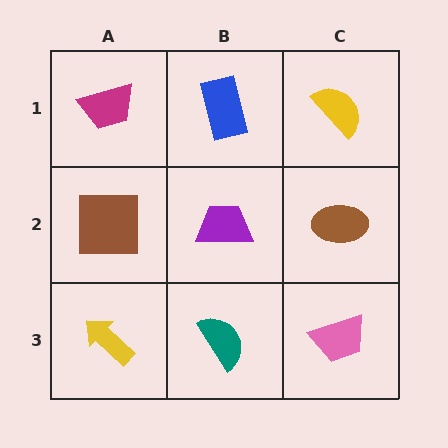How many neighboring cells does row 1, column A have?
2.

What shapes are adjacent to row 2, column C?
A yellow semicircle (row 1, column C), a pink trapezoid (row 3, column C), a purple trapezoid (row 2, column B).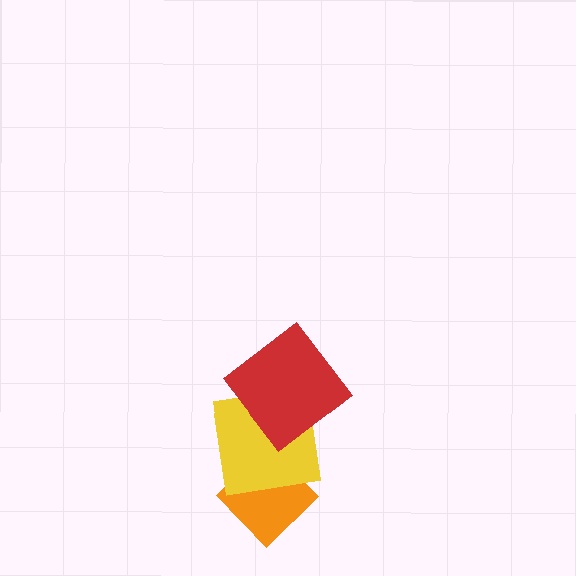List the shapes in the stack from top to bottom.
From top to bottom: the red diamond, the yellow square, the orange diamond.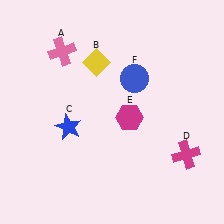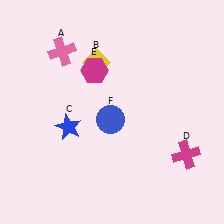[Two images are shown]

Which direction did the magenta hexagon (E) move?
The magenta hexagon (E) moved up.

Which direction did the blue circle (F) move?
The blue circle (F) moved down.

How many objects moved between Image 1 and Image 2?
2 objects moved between the two images.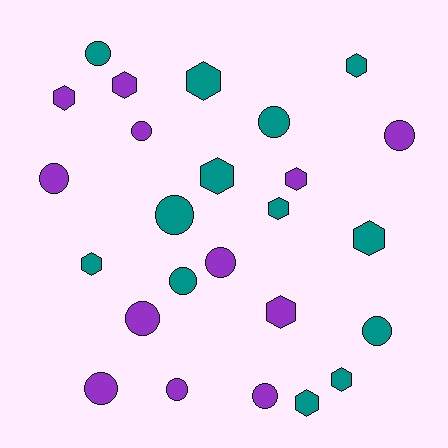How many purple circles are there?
There are 8 purple circles.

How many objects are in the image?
There are 25 objects.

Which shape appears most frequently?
Circle, with 13 objects.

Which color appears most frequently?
Teal, with 13 objects.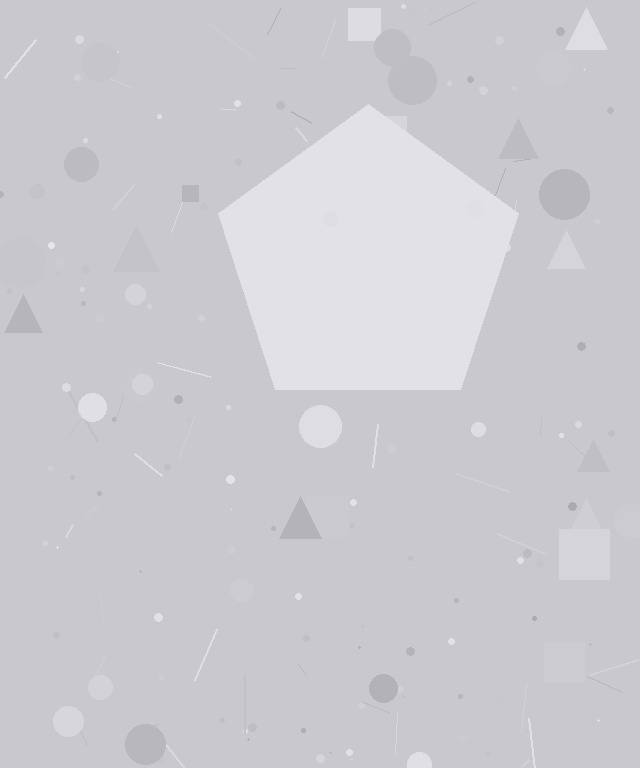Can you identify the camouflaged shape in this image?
The camouflaged shape is a pentagon.